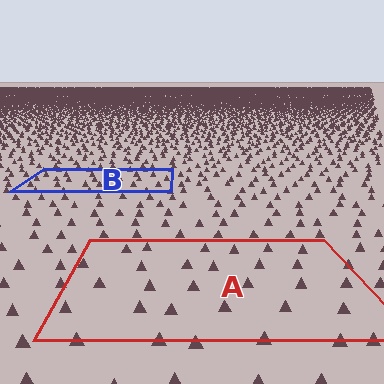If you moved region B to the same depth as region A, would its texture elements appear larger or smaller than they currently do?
They would appear larger. At a closer depth, the same texture elements are projected at a bigger on-screen size.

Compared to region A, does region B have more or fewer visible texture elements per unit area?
Region B has more texture elements per unit area — they are packed more densely because it is farther away.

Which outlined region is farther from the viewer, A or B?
Region B is farther from the viewer — the texture elements inside it appear smaller and more densely packed.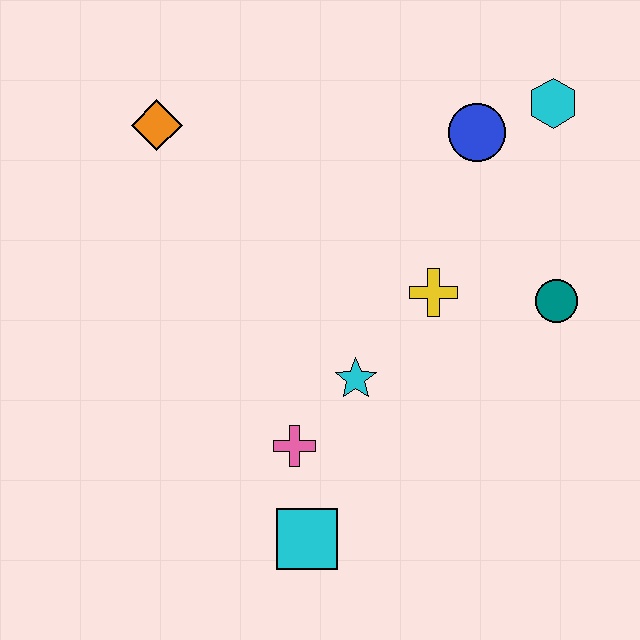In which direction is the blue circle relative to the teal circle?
The blue circle is above the teal circle.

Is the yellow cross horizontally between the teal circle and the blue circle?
No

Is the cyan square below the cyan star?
Yes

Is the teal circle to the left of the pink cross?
No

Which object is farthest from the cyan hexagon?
The cyan square is farthest from the cyan hexagon.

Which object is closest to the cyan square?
The pink cross is closest to the cyan square.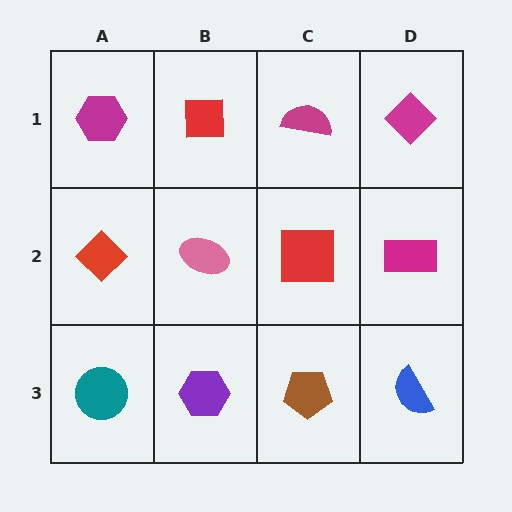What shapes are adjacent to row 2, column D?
A magenta diamond (row 1, column D), a blue semicircle (row 3, column D), a red square (row 2, column C).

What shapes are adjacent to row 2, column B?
A red square (row 1, column B), a purple hexagon (row 3, column B), a red diamond (row 2, column A), a red square (row 2, column C).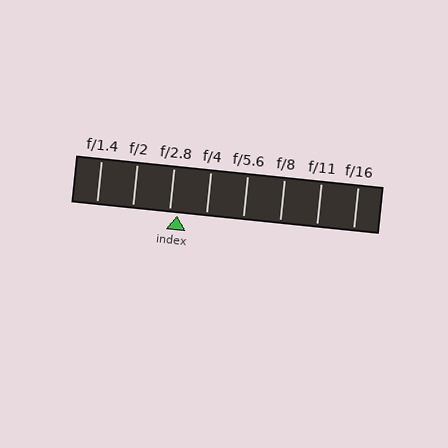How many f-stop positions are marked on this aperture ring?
There are 8 f-stop positions marked.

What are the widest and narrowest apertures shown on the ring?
The widest aperture shown is f/1.4 and the narrowest is f/16.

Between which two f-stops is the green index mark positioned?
The index mark is between f/2.8 and f/4.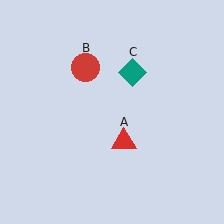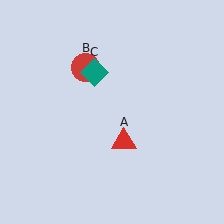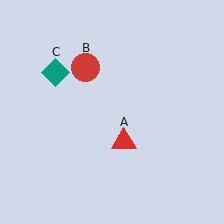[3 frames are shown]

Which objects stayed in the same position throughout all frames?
Red triangle (object A) and red circle (object B) remained stationary.